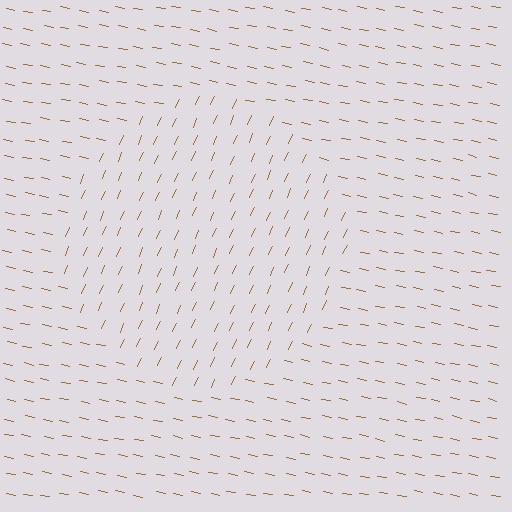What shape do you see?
I see a circle.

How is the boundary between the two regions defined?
The boundary is defined purely by a change in line orientation (approximately 77 degrees difference). All lines are the same color and thickness.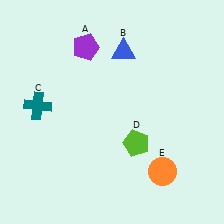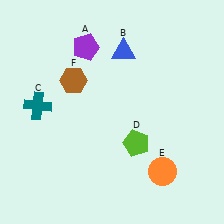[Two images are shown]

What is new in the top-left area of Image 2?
A brown hexagon (F) was added in the top-left area of Image 2.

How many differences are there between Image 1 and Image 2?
There is 1 difference between the two images.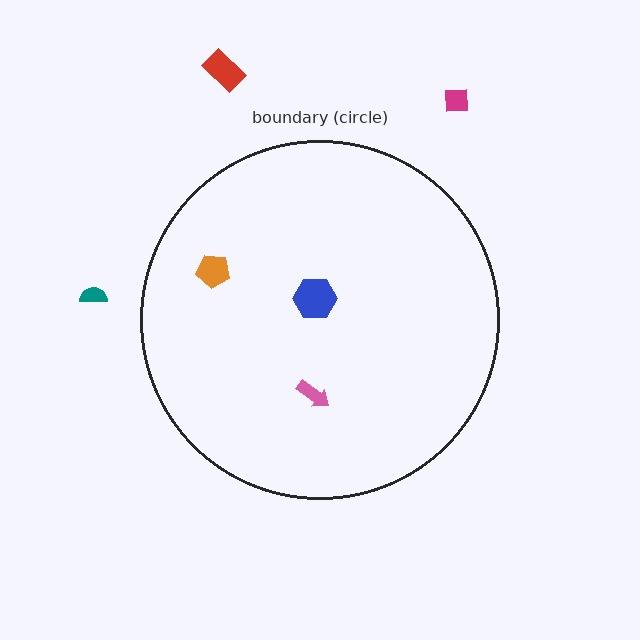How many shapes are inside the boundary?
3 inside, 3 outside.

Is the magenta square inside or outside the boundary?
Outside.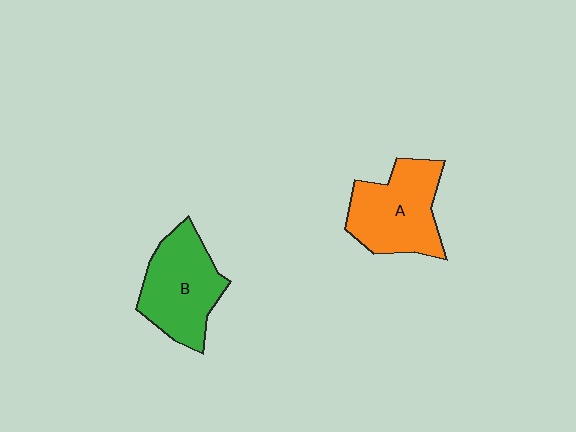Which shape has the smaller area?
Shape B (green).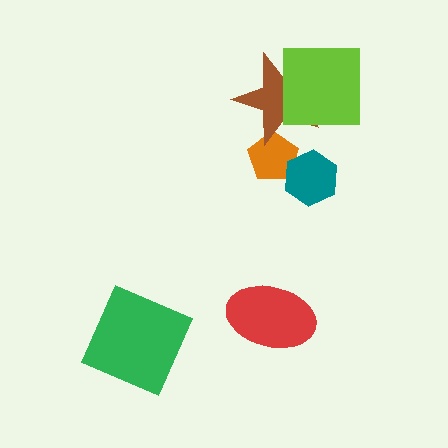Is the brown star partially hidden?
Yes, it is partially covered by another shape.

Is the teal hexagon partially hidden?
No, no other shape covers it.